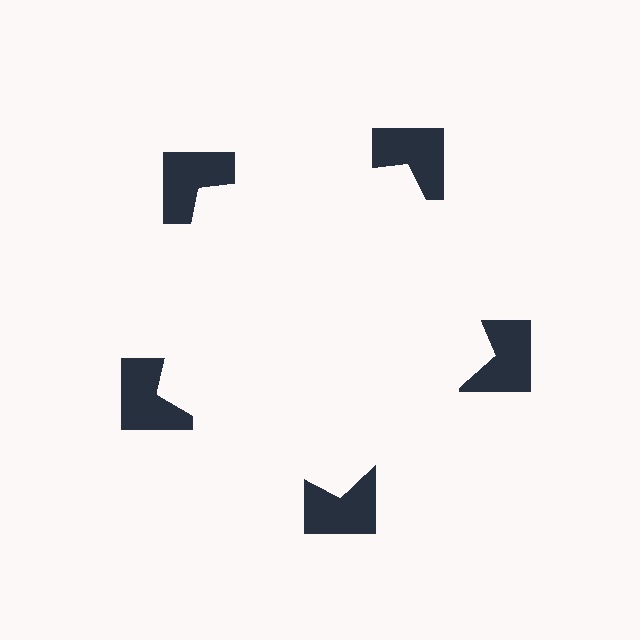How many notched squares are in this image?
There are 5 — one at each vertex of the illusory pentagon.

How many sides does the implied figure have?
5 sides.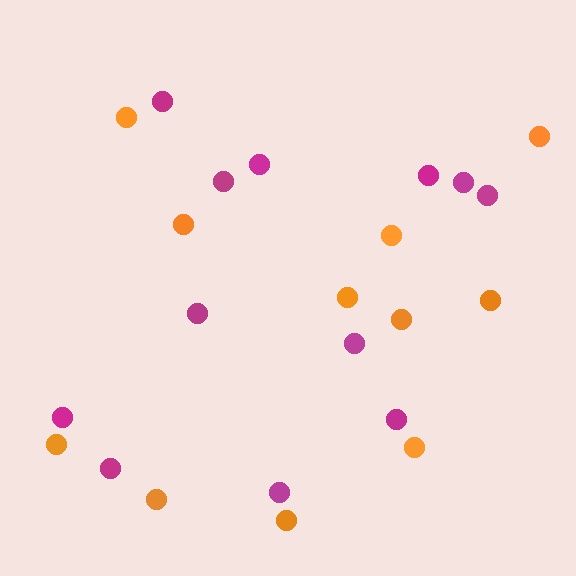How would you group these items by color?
There are 2 groups: one group of magenta circles (12) and one group of orange circles (11).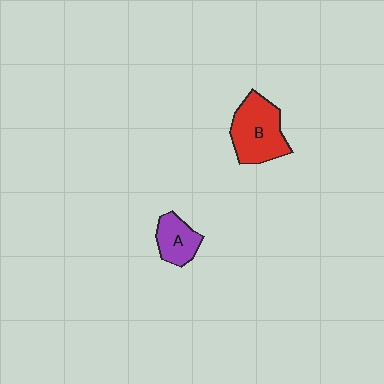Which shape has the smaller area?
Shape A (purple).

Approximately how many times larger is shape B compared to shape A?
Approximately 1.7 times.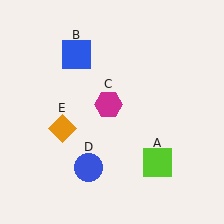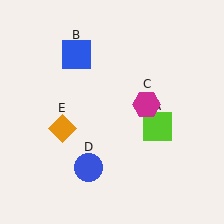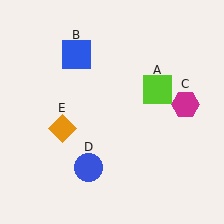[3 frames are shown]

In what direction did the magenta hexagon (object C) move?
The magenta hexagon (object C) moved right.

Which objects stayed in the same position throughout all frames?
Blue square (object B) and blue circle (object D) and orange diamond (object E) remained stationary.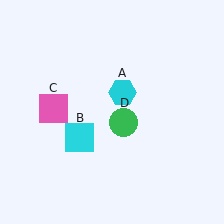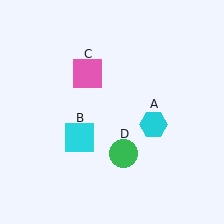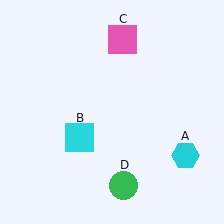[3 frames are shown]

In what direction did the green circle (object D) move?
The green circle (object D) moved down.